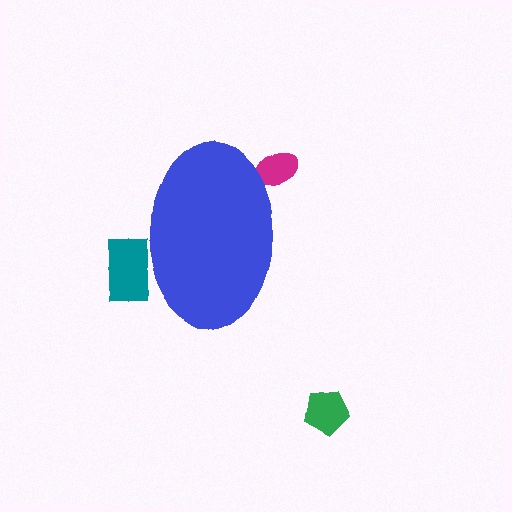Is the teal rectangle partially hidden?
Yes, the teal rectangle is partially hidden behind the blue ellipse.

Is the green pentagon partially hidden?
No, the green pentagon is fully visible.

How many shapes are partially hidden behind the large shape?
2 shapes are partially hidden.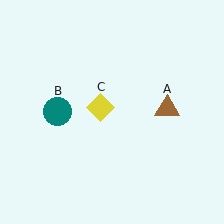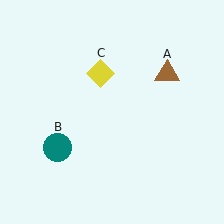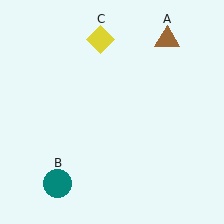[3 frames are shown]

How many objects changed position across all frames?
3 objects changed position: brown triangle (object A), teal circle (object B), yellow diamond (object C).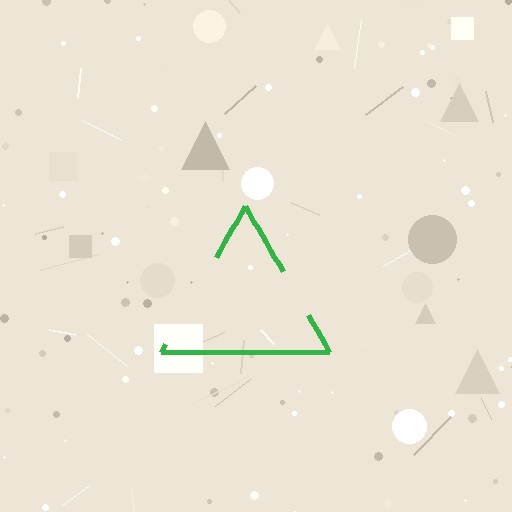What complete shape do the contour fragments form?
The contour fragments form a triangle.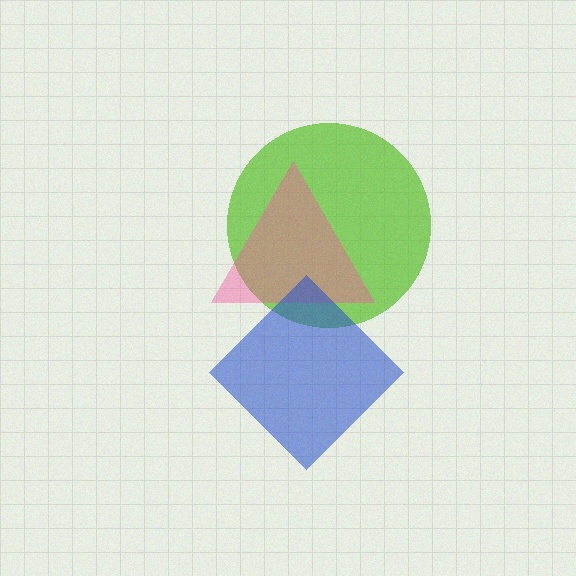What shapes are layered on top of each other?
The layered shapes are: a lime circle, a pink triangle, a blue diamond.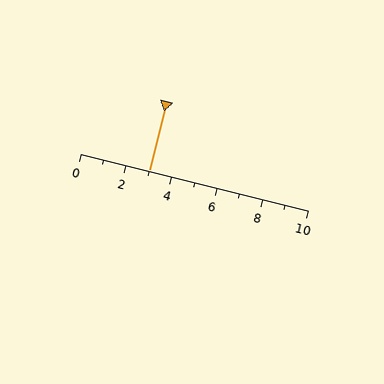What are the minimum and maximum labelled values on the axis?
The axis runs from 0 to 10.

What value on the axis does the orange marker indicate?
The marker indicates approximately 3.